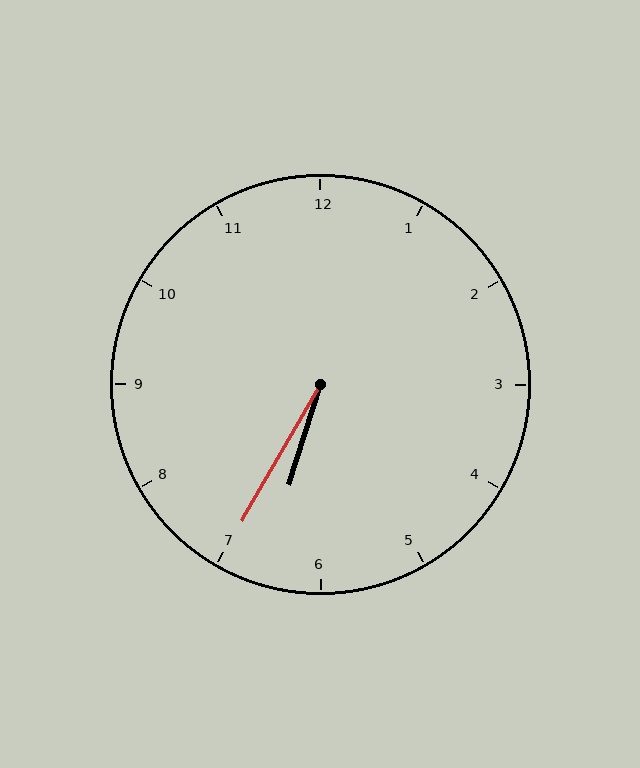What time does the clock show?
6:35.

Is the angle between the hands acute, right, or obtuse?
It is acute.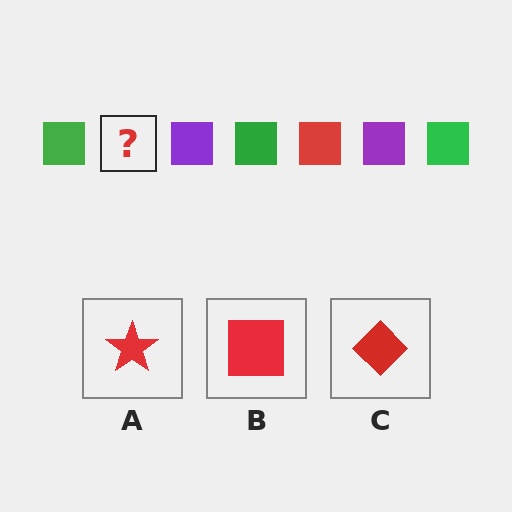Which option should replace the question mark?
Option B.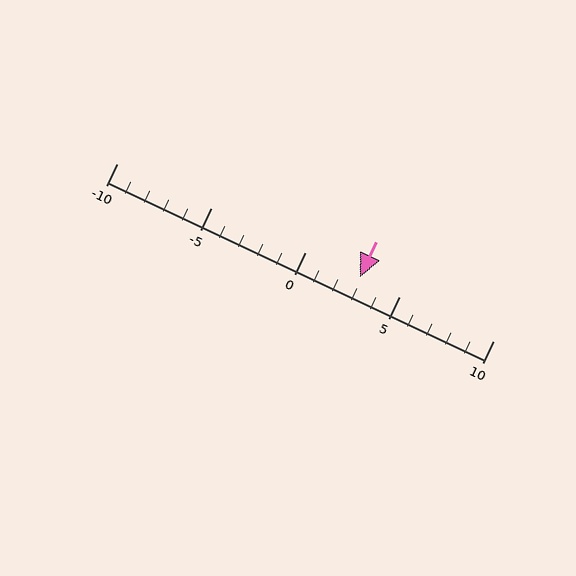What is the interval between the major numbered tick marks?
The major tick marks are spaced 5 units apart.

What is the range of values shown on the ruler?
The ruler shows values from -10 to 10.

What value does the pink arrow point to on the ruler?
The pink arrow points to approximately 3.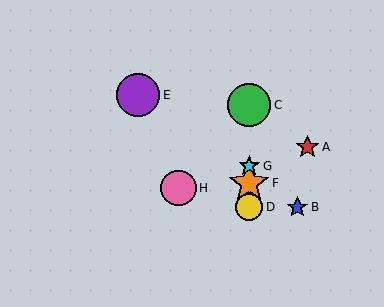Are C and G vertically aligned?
Yes, both are at x≈249.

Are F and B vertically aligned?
No, F is at x≈249 and B is at x≈297.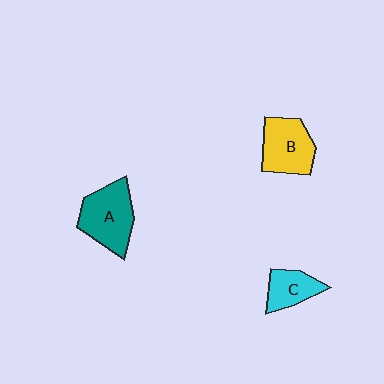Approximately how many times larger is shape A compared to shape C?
Approximately 1.7 times.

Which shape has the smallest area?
Shape C (cyan).